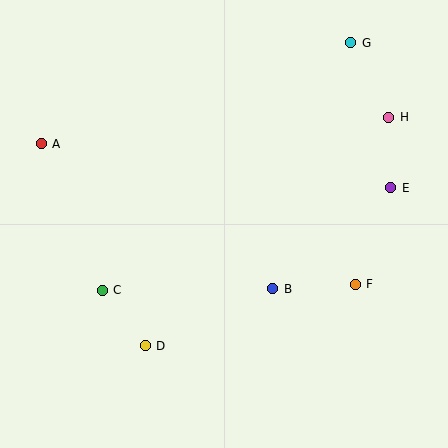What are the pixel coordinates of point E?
Point E is at (391, 188).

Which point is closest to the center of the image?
Point B at (273, 289) is closest to the center.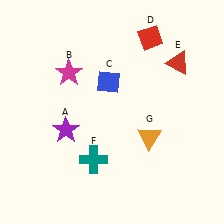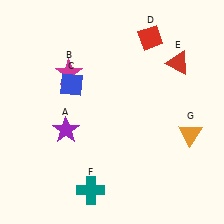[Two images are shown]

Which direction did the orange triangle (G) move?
The orange triangle (G) moved right.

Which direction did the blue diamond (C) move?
The blue diamond (C) moved left.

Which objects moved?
The objects that moved are: the blue diamond (C), the teal cross (F), the orange triangle (G).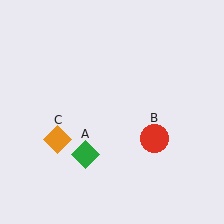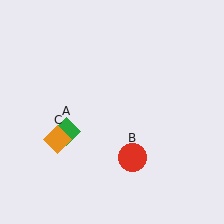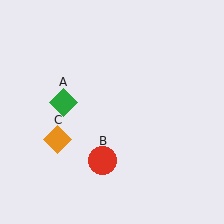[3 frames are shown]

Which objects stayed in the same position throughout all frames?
Orange diamond (object C) remained stationary.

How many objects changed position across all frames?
2 objects changed position: green diamond (object A), red circle (object B).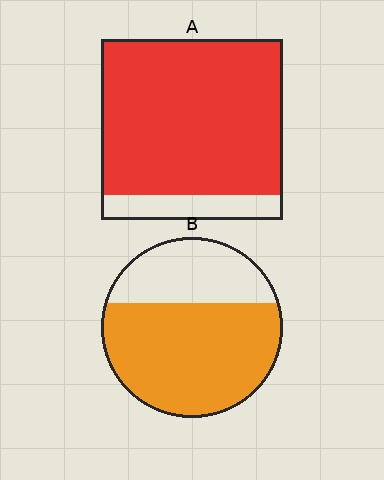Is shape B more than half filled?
Yes.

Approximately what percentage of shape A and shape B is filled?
A is approximately 85% and B is approximately 65%.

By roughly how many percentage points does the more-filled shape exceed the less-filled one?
By roughly 20 percentage points (A over B).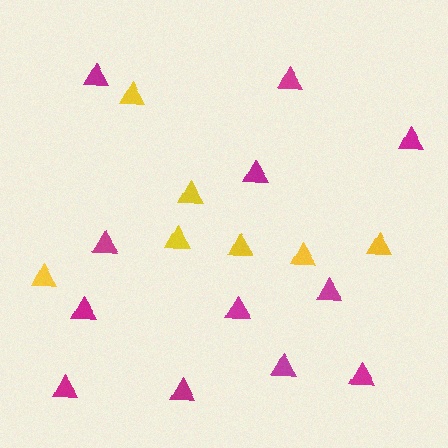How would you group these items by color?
There are 2 groups: one group of magenta triangles (12) and one group of yellow triangles (7).